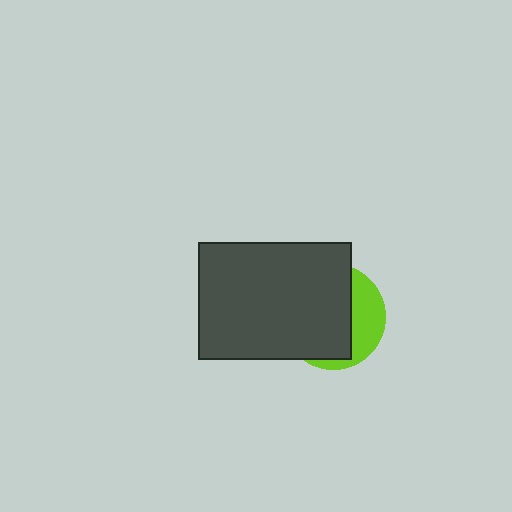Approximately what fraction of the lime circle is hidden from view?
Roughly 67% of the lime circle is hidden behind the dark gray rectangle.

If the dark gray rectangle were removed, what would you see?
You would see the complete lime circle.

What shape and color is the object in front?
The object in front is a dark gray rectangle.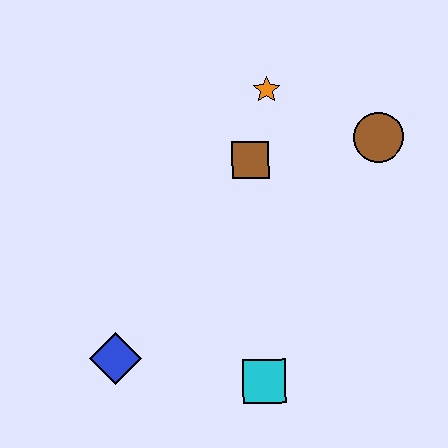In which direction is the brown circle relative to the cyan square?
The brown circle is above the cyan square.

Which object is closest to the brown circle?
The orange star is closest to the brown circle.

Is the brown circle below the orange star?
Yes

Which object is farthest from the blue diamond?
The brown circle is farthest from the blue diamond.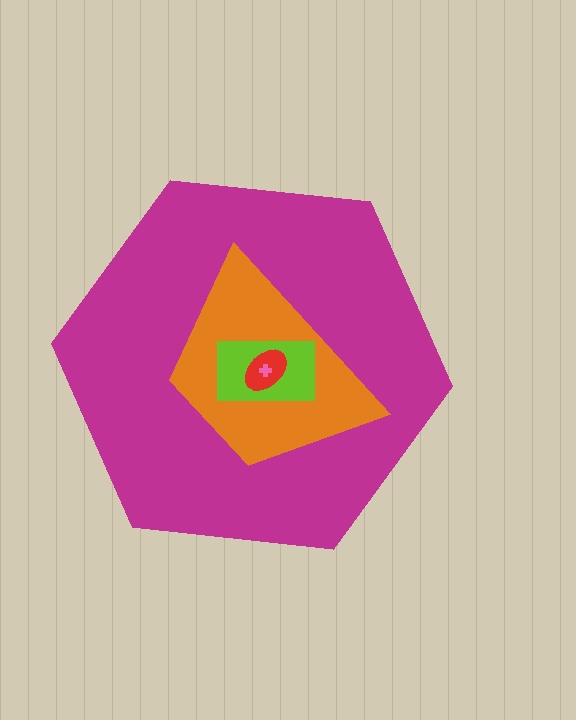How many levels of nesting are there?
5.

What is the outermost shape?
The magenta hexagon.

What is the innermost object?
The pink cross.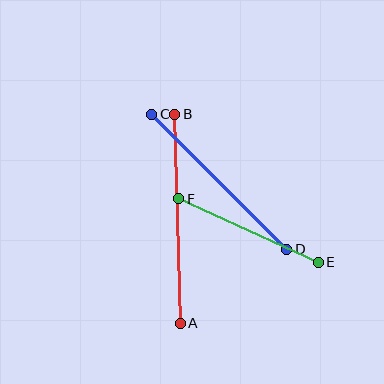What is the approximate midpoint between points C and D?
The midpoint is at approximately (219, 182) pixels.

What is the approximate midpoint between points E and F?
The midpoint is at approximately (248, 230) pixels.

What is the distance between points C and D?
The distance is approximately 191 pixels.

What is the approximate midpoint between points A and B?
The midpoint is at approximately (178, 219) pixels.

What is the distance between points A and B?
The distance is approximately 209 pixels.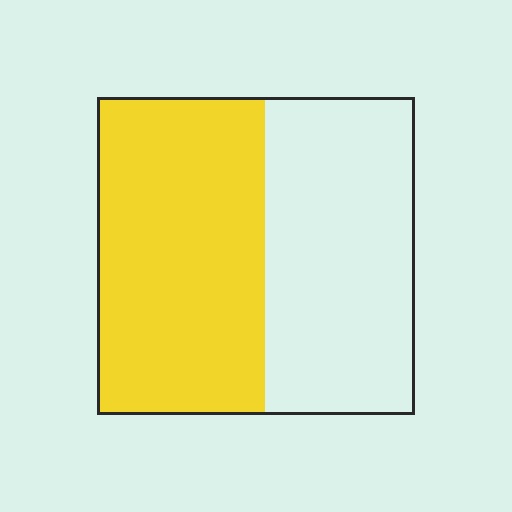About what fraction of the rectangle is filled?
About one half (1/2).